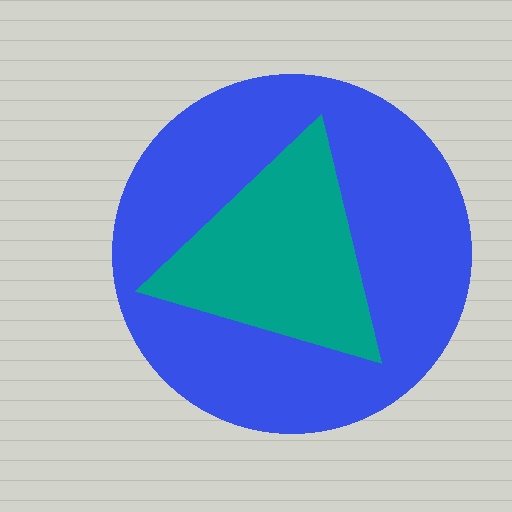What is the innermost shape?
The teal triangle.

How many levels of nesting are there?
2.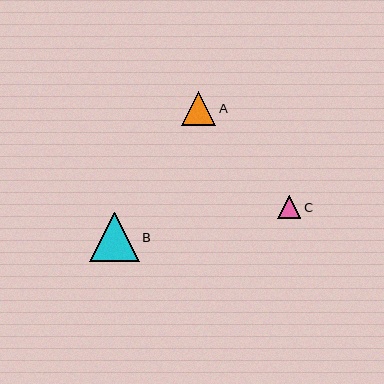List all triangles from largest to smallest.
From largest to smallest: B, A, C.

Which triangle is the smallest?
Triangle C is the smallest with a size of approximately 23 pixels.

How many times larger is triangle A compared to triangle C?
Triangle A is approximately 1.5 times the size of triangle C.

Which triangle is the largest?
Triangle B is the largest with a size of approximately 49 pixels.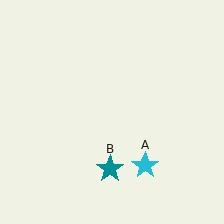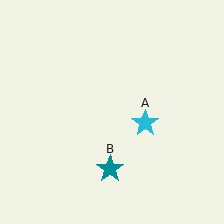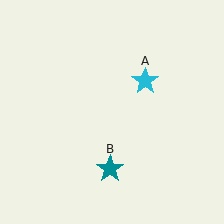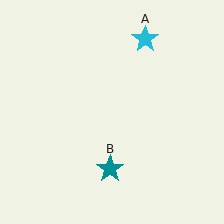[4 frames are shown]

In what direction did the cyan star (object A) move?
The cyan star (object A) moved up.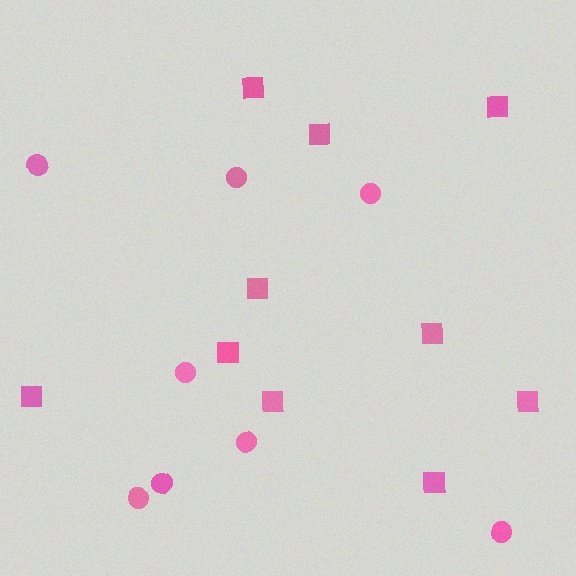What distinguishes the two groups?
There are 2 groups: one group of squares (10) and one group of circles (8).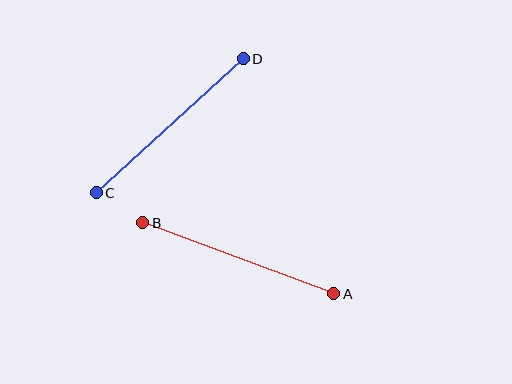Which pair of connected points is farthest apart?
Points A and B are farthest apart.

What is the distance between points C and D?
The distance is approximately 199 pixels.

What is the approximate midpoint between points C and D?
The midpoint is at approximately (170, 126) pixels.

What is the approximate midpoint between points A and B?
The midpoint is at approximately (238, 258) pixels.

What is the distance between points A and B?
The distance is approximately 204 pixels.